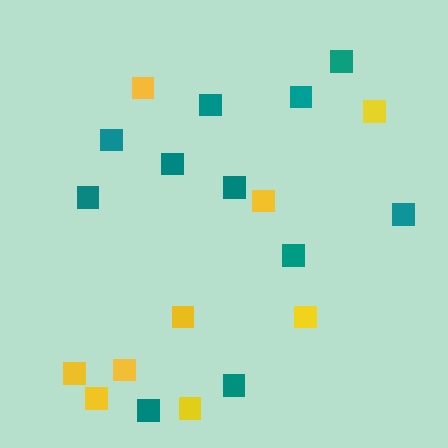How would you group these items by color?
There are 2 groups: one group of yellow squares (9) and one group of teal squares (11).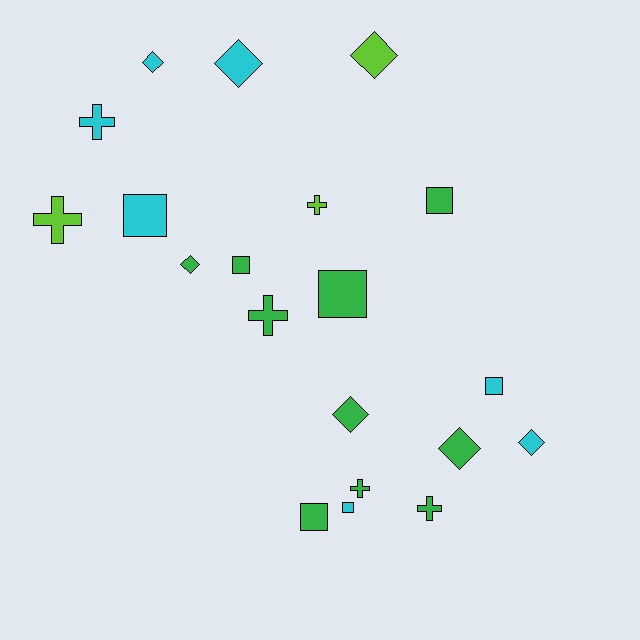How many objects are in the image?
There are 20 objects.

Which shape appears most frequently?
Diamond, with 7 objects.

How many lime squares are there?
There are no lime squares.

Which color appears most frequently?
Green, with 10 objects.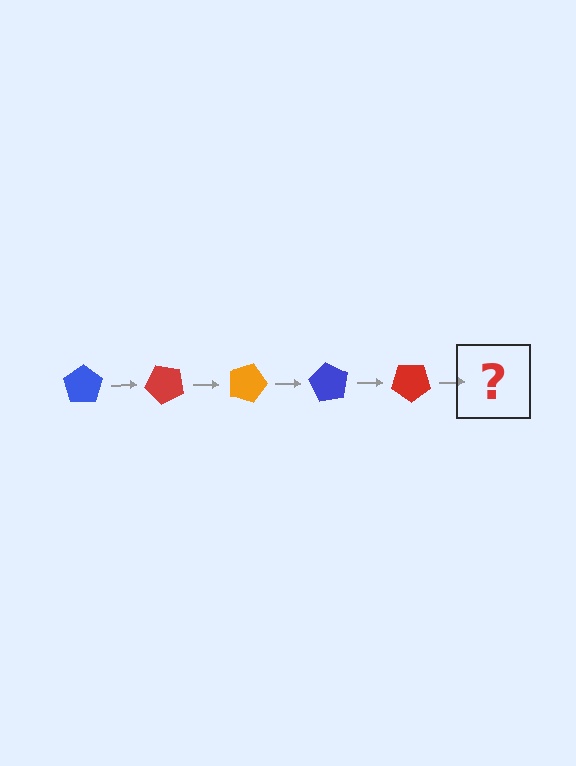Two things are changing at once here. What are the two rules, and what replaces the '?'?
The two rules are that it rotates 45 degrees each step and the color cycles through blue, red, and orange. The '?' should be an orange pentagon, rotated 225 degrees from the start.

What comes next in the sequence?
The next element should be an orange pentagon, rotated 225 degrees from the start.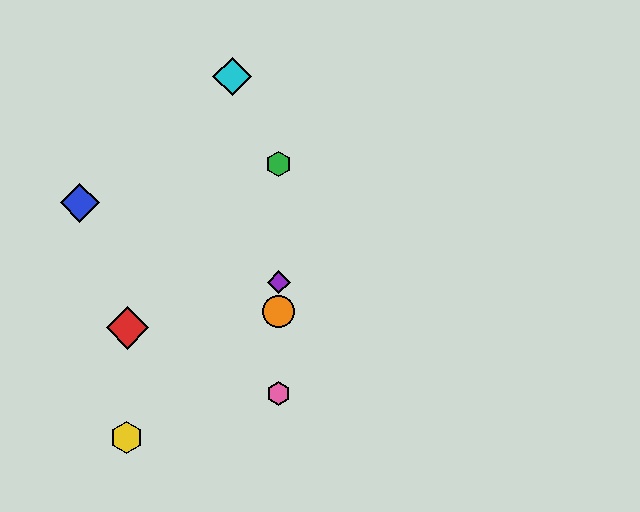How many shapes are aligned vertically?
4 shapes (the green hexagon, the purple diamond, the orange circle, the pink hexagon) are aligned vertically.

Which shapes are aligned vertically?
The green hexagon, the purple diamond, the orange circle, the pink hexagon are aligned vertically.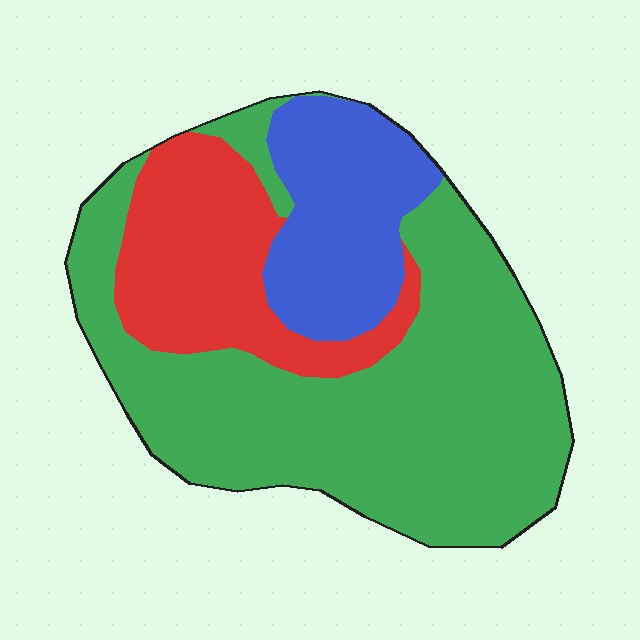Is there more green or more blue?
Green.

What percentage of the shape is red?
Red takes up between a sixth and a third of the shape.